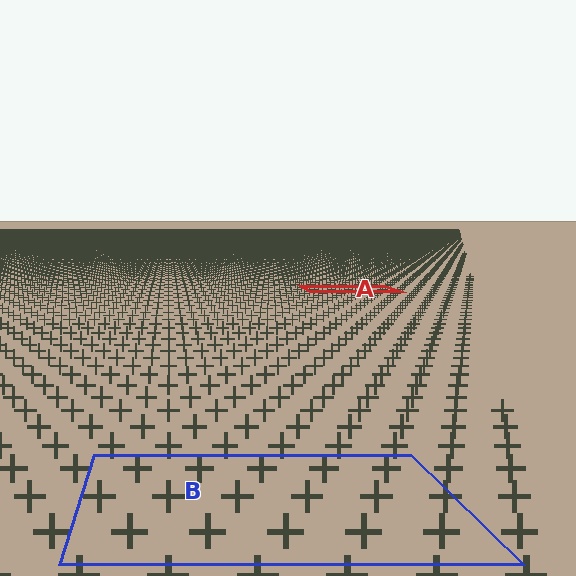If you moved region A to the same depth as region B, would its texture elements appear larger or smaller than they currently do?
They would appear larger. At a closer depth, the same texture elements are projected at a bigger on-screen size.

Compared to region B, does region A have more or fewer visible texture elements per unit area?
Region A has more texture elements per unit area — they are packed more densely because it is farther away.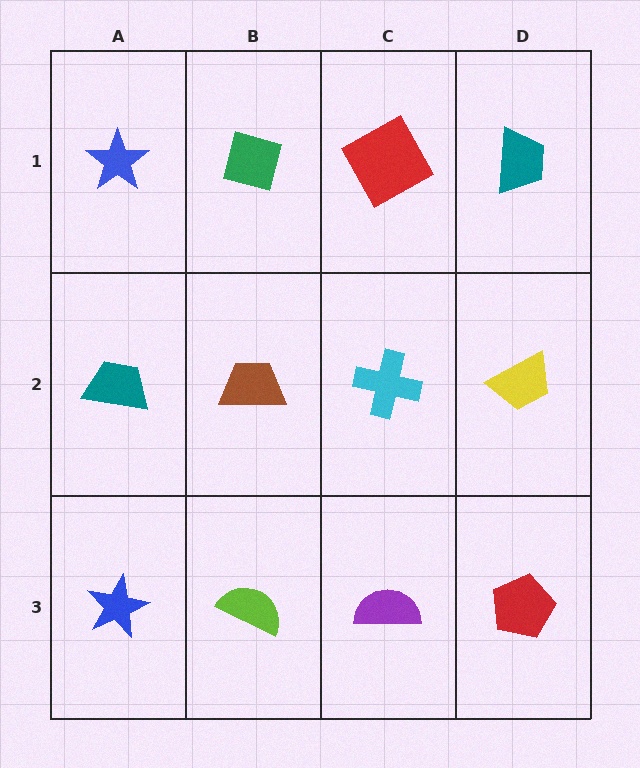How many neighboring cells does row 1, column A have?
2.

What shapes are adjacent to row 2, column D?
A teal trapezoid (row 1, column D), a red pentagon (row 3, column D), a cyan cross (row 2, column C).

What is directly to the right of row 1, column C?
A teal trapezoid.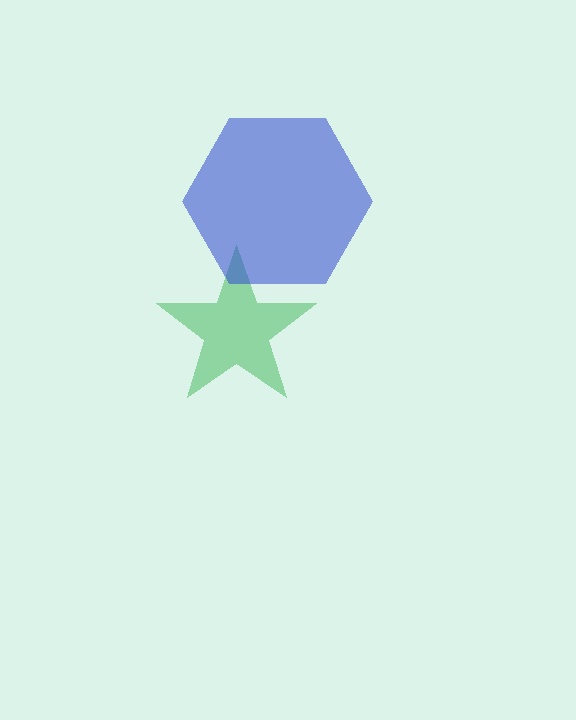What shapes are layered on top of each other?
The layered shapes are: a green star, a blue hexagon.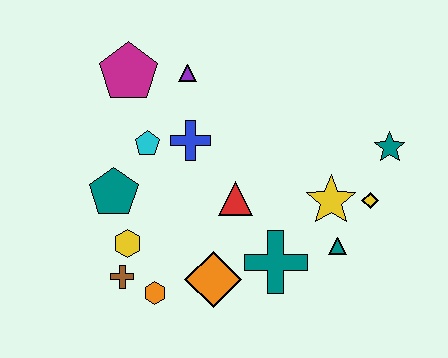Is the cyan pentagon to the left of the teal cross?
Yes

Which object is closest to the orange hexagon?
The brown cross is closest to the orange hexagon.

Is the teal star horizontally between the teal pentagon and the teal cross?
No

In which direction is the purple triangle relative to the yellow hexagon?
The purple triangle is above the yellow hexagon.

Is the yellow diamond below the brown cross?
No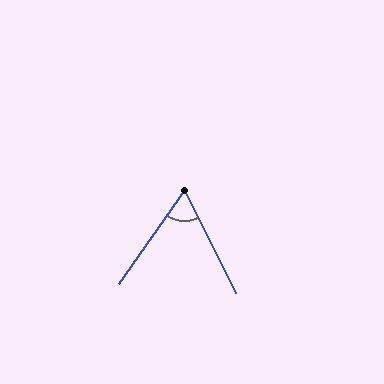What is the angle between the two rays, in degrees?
Approximately 62 degrees.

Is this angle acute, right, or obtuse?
It is acute.